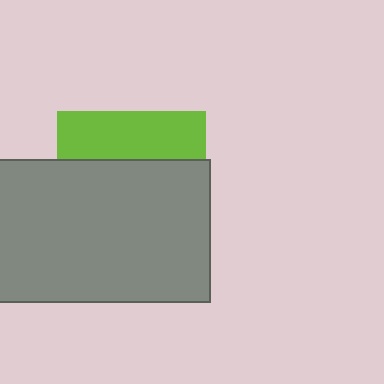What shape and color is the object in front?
The object in front is a gray rectangle.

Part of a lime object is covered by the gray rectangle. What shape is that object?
It is a square.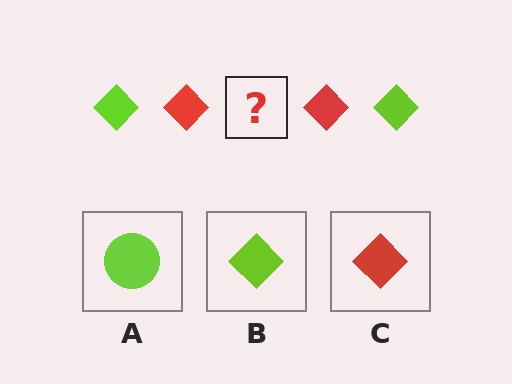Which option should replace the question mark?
Option B.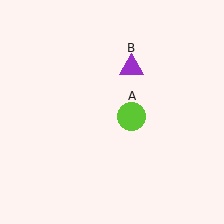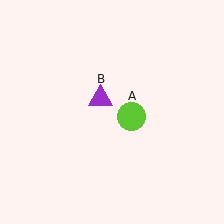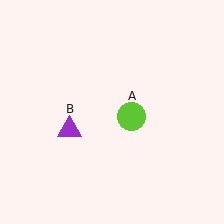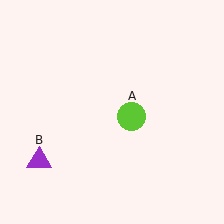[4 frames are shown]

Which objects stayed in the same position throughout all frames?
Lime circle (object A) remained stationary.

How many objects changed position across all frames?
1 object changed position: purple triangle (object B).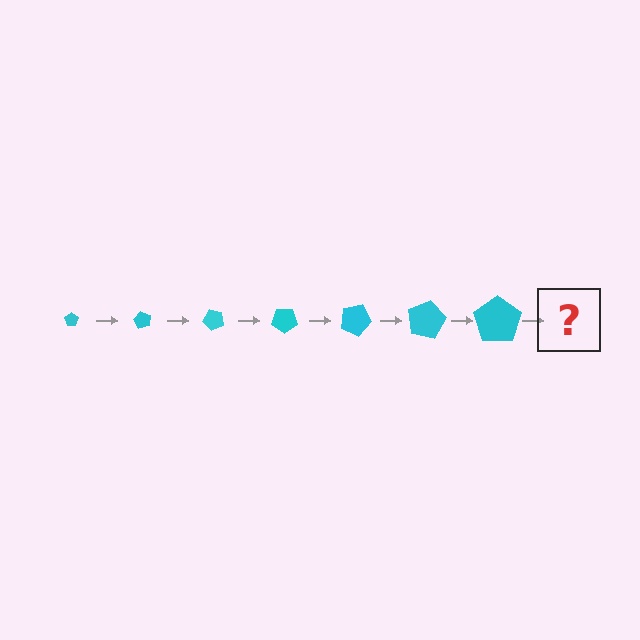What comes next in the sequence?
The next element should be a pentagon, larger than the previous one and rotated 420 degrees from the start.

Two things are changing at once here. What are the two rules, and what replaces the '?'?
The two rules are that the pentagon grows larger each step and it rotates 60 degrees each step. The '?' should be a pentagon, larger than the previous one and rotated 420 degrees from the start.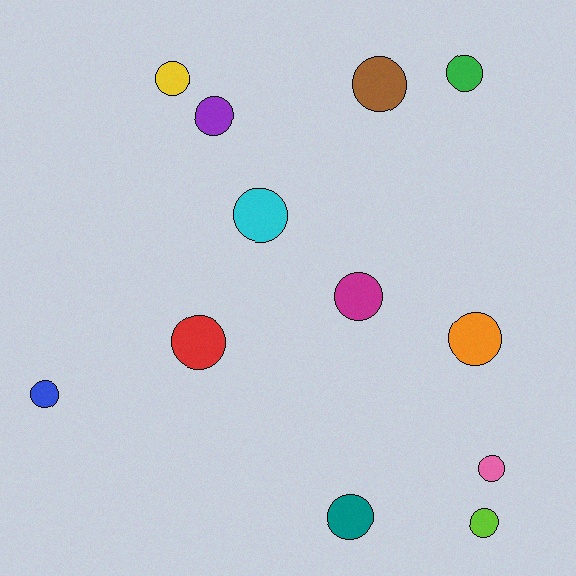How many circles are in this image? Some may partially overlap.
There are 12 circles.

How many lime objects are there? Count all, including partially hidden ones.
There is 1 lime object.